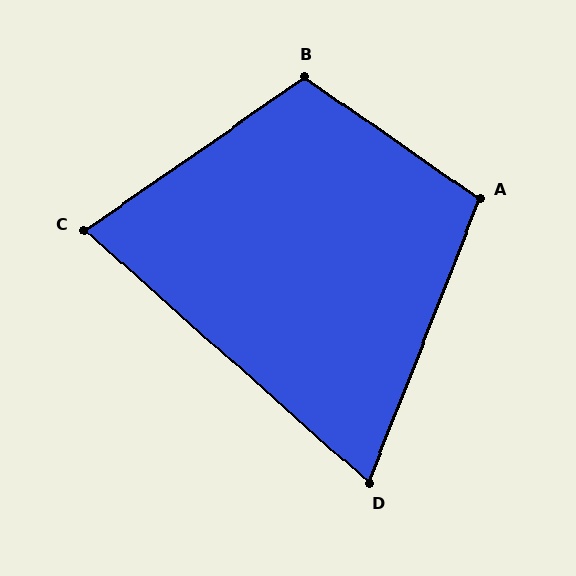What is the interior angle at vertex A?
Approximately 103 degrees (obtuse).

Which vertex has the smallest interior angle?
D, at approximately 70 degrees.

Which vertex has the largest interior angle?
B, at approximately 110 degrees.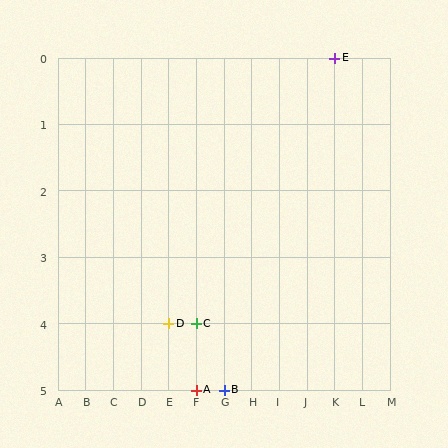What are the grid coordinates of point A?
Point A is at grid coordinates (F, 5).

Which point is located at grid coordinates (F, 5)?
Point A is at (F, 5).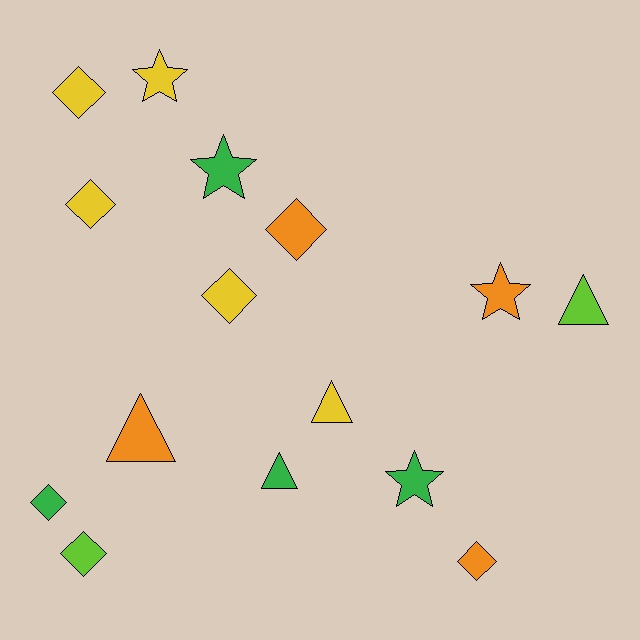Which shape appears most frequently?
Diamond, with 7 objects.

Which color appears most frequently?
Yellow, with 5 objects.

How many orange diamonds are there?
There are 2 orange diamonds.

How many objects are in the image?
There are 15 objects.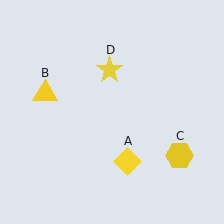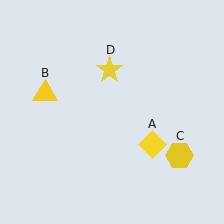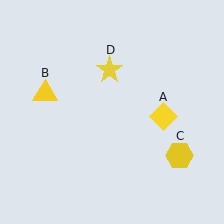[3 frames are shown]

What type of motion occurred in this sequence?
The yellow diamond (object A) rotated counterclockwise around the center of the scene.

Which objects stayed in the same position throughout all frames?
Yellow triangle (object B) and yellow hexagon (object C) and yellow star (object D) remained stationary.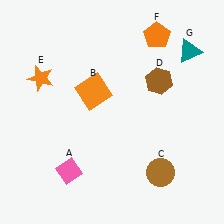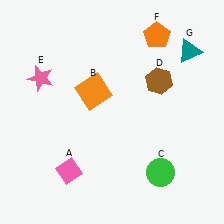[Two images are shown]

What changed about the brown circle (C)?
In Image 1, C is brown. In Image 2, it changed to green.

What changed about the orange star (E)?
In Image 1, E is orange. In Image 2, it changed to pink.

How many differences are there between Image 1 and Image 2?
There are 2 differences between the two images.